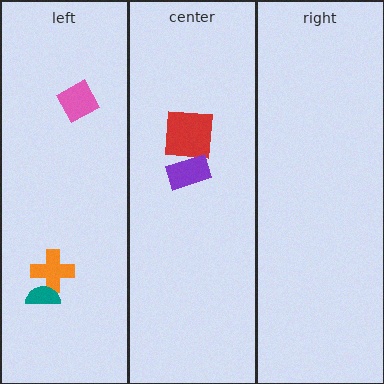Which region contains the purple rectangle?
The center region.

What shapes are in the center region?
The red square, the purple rectangle.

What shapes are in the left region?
The orange cross, the teal semicircle, the pink diamond.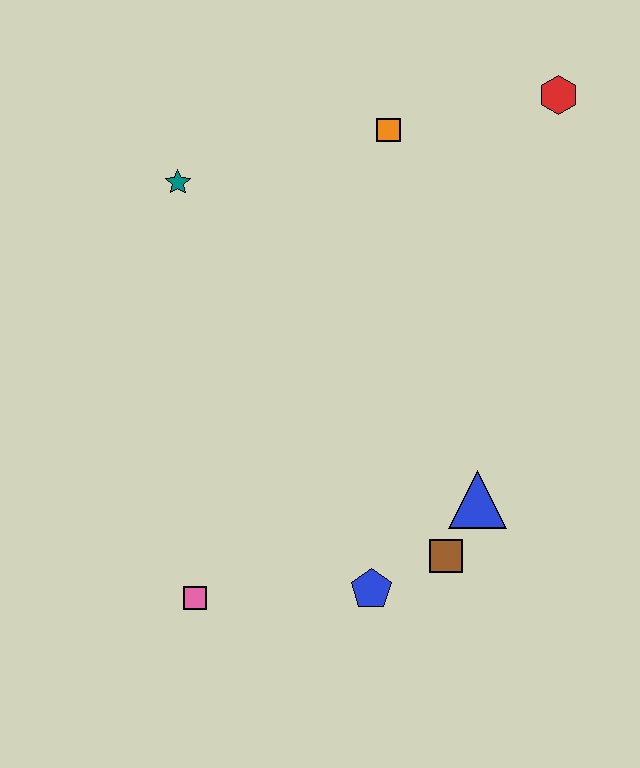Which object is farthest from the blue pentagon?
The red hexagon is farthest from the blue pentagon.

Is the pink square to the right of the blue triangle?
No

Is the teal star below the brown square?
No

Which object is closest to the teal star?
The orange square is closest to the teal star.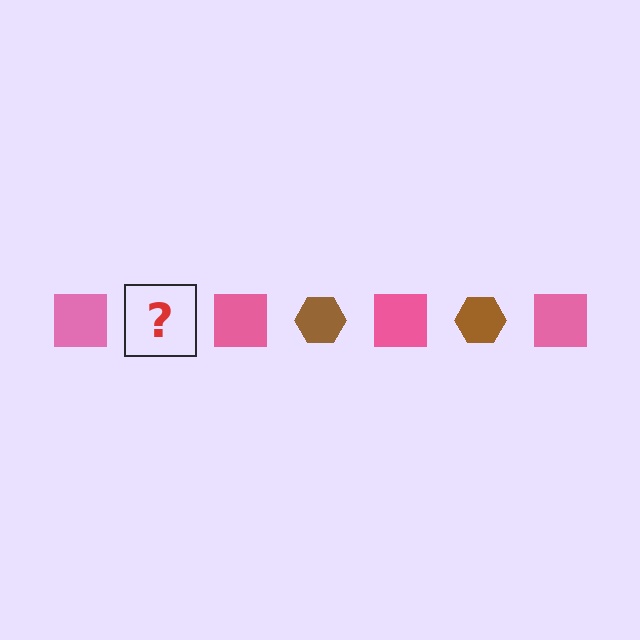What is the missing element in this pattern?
The missing element is a brown hexagon.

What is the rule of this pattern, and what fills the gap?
The rule is that the pattern alternates between pink square and brown hexagon. The gap should be filled with a brown hexagon.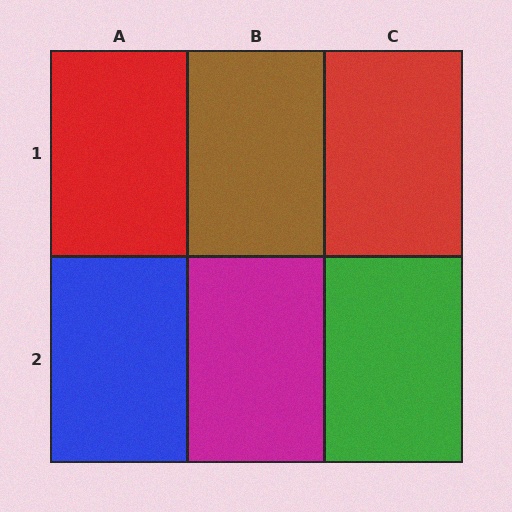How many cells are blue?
1 cell is blue.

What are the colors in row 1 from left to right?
Red, brown, red.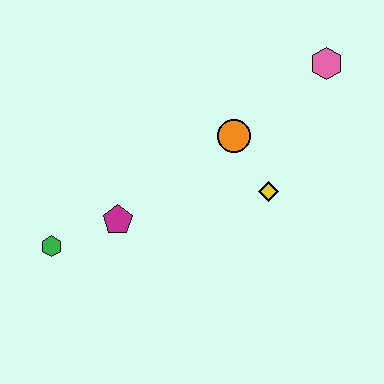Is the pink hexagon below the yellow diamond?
No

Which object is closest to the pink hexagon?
The orange circle is closest to the pink hexagon.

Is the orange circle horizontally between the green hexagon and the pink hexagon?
Yes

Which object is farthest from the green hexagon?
The pink hexagon is farthest from the green hexagon.